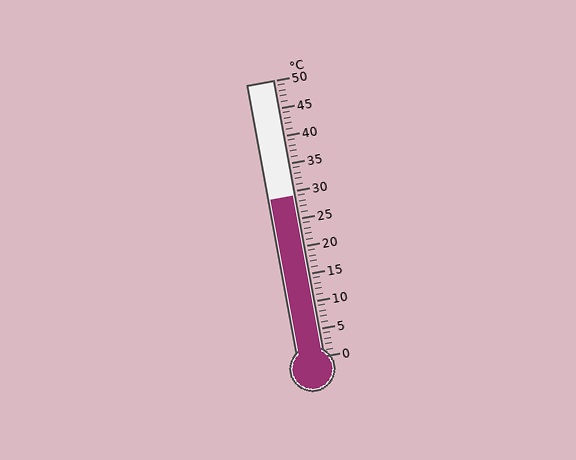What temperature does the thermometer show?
The thermometer shows approximately 29°C.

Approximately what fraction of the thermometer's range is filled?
The thermometer is filled to approximately 60% of its range.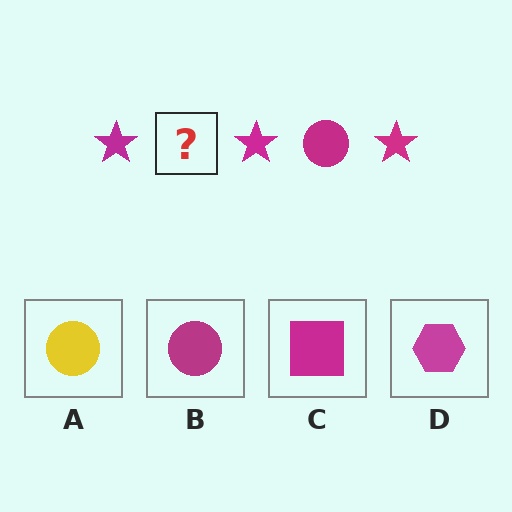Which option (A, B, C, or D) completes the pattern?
B.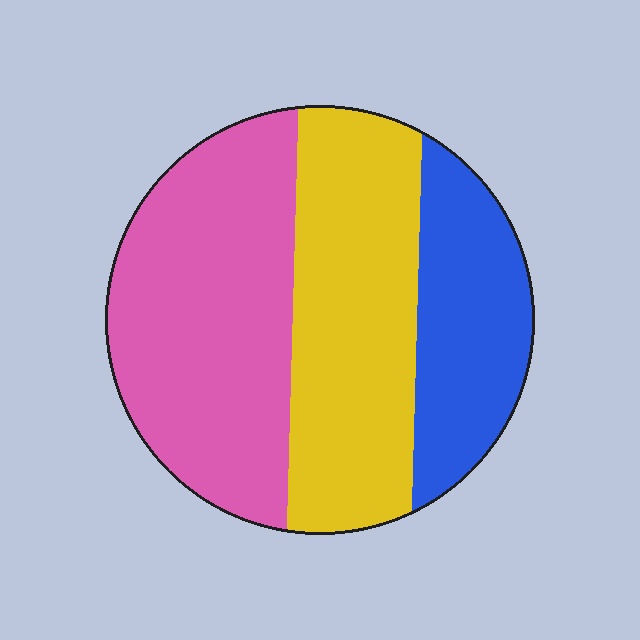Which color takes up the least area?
Blue, at roughly 20%.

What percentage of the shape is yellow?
Yellow takes up about three eighths (3/8) of the shape.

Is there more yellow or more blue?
Yellow.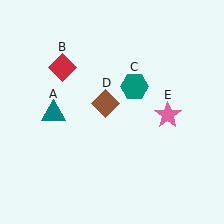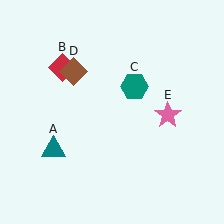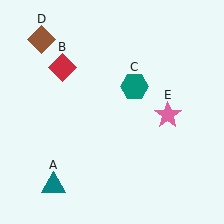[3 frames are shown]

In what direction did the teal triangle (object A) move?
The teal triangle (object A) moved down.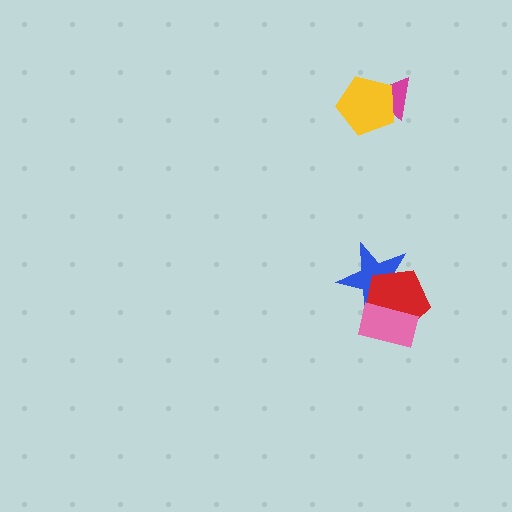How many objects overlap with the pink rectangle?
2 objects overlap with the pink rectangle.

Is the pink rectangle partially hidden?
No, no other shape covers it.